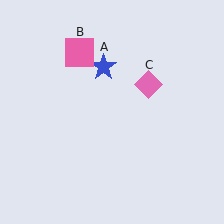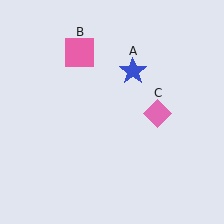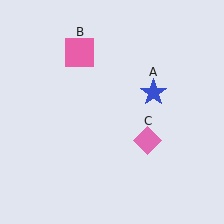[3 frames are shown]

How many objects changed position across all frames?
2 objects changed position: blue star (object A), pink diamond (object C).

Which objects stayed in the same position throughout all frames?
Pink square (object B) remained stationary.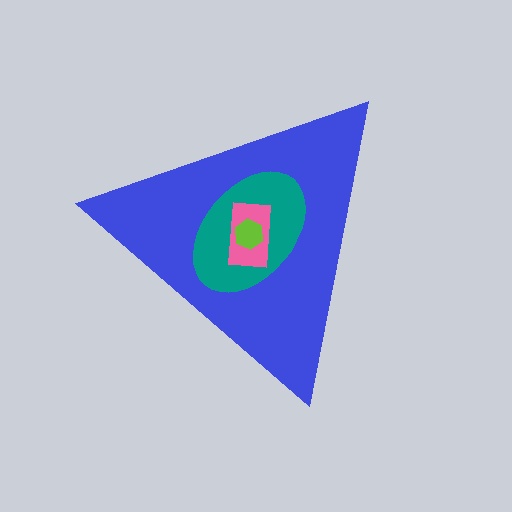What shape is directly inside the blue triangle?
The teal ellipse.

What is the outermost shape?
The blue triangle.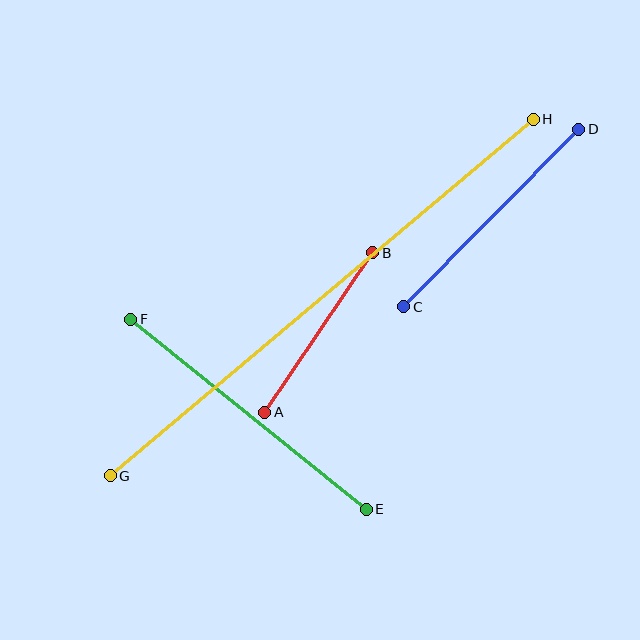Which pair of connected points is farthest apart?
Points G and H are farthest apart.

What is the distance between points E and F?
The distance is approximately 303 pixels.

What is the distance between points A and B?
The distance is approximately 193 pixels.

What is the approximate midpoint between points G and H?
The midpoint is at approximately (322, 298) pixels.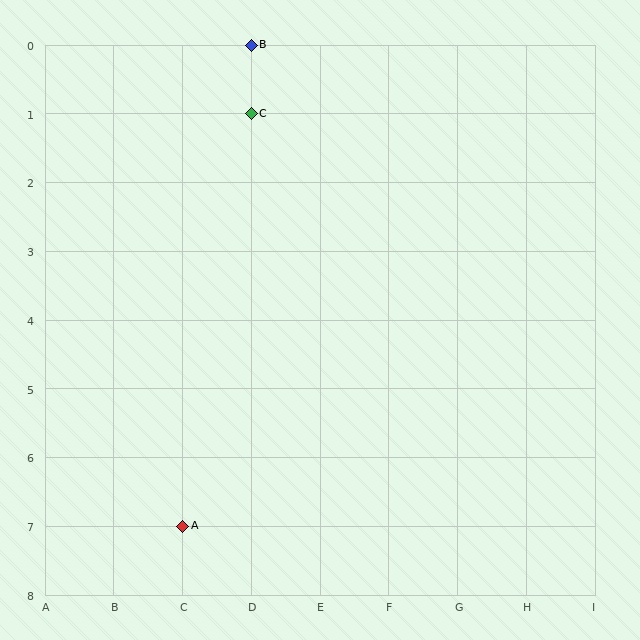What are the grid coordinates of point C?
Point C is at grid coordinates (D, 1).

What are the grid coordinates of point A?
Point A is at grid coordinates (C, 7).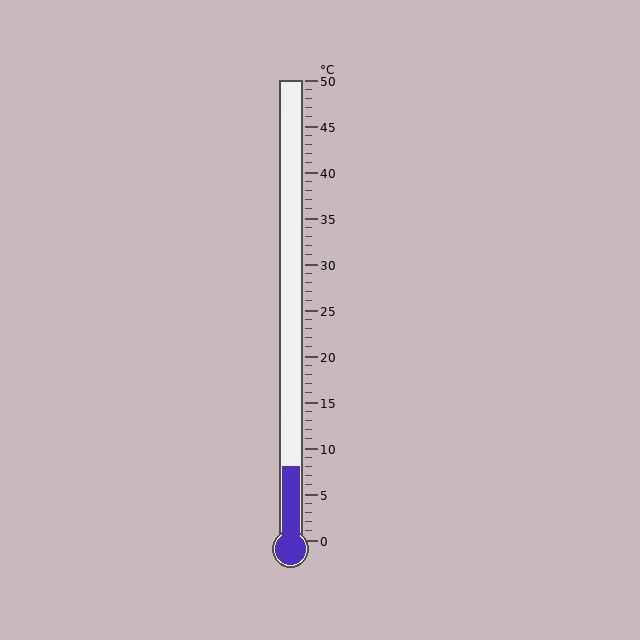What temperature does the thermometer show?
The thermometer shows approximately 8°C.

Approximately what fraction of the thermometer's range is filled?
The thermometer is filled to approximately 15% of its range.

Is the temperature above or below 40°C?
The temperature is below 40°C.